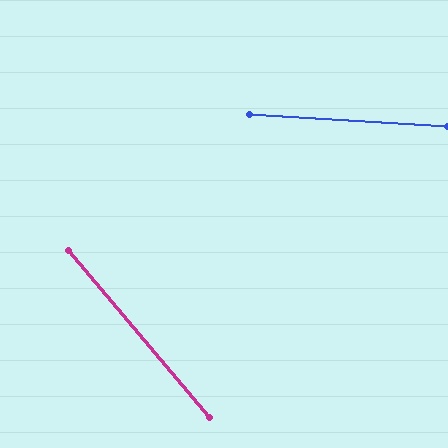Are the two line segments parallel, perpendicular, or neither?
Neither parallel nor perpendicular — they differ by about 46°.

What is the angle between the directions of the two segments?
Approximately 46 degrees.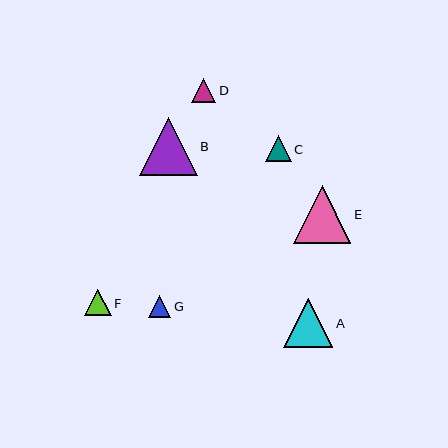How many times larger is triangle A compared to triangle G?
Triangle A is approximately 2.2 times the size of triangle G.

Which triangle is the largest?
Triangle B is the largest with a size of approximately 58 pixels.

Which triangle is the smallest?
Triangle G is the smallest with a size of approximately 22 pixels.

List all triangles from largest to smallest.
From largest to smallest: B, E, A, F, C, D, G.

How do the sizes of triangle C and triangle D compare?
Triangle C and triangle D are approximately the same size.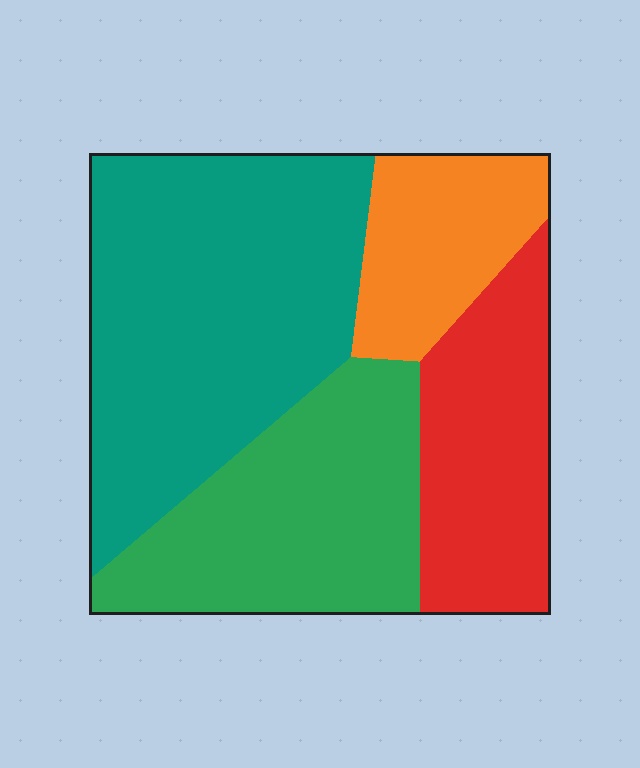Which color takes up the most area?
Teal, at roughly 40%.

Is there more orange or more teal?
Teal.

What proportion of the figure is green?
Green covers around 25% of the figure.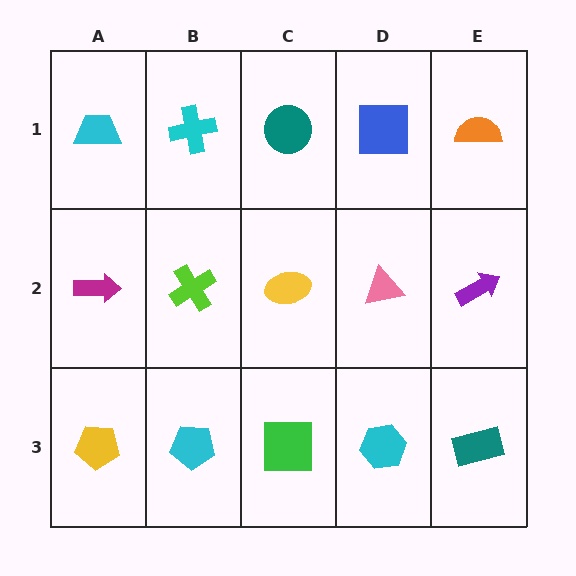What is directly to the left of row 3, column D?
A green square.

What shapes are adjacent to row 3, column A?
A magenta arrow (row 2, column A), a cyan pentagon (row 3, column B).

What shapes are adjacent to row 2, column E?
An orange semicircle (row 1, column E), a teal rectangle (row 3, column E), a pink triangle (row 2, column D).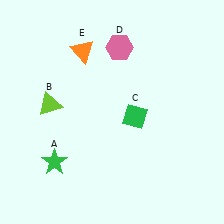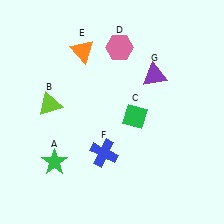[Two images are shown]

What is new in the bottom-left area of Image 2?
A blue cross (F) was added in the bottom-left area of Image 2.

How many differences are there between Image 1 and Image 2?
There are 2 differences between the two images.